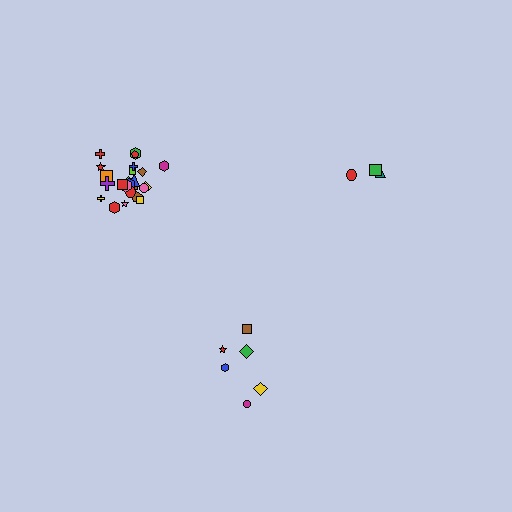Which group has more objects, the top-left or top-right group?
The top-left group.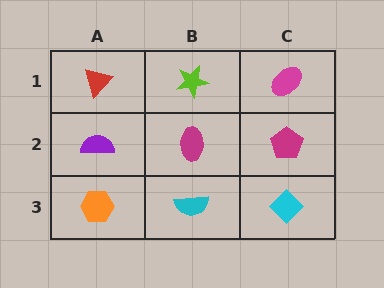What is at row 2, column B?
A magenta ellipse.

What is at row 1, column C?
A magenta ellipse.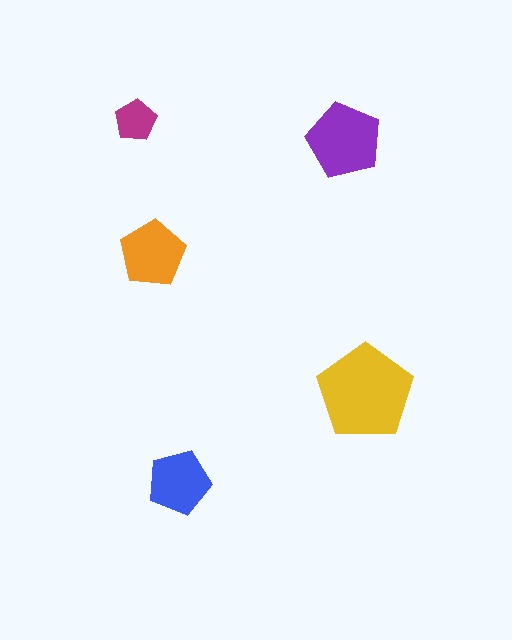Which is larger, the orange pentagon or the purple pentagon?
The purple one.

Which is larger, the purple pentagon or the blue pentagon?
The purple one.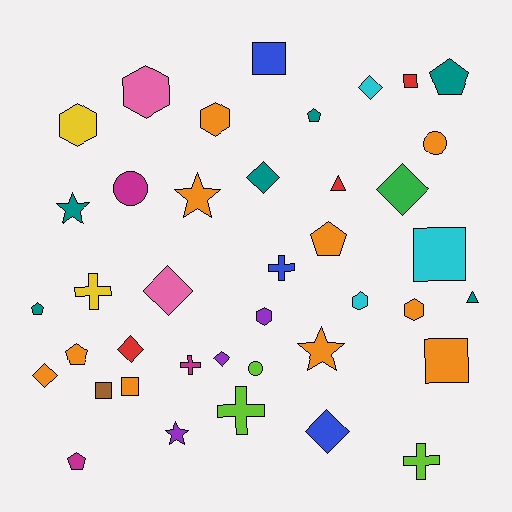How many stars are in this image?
There are 4 stars.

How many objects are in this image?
There are 40 objects.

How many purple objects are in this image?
There are 3 purple objects.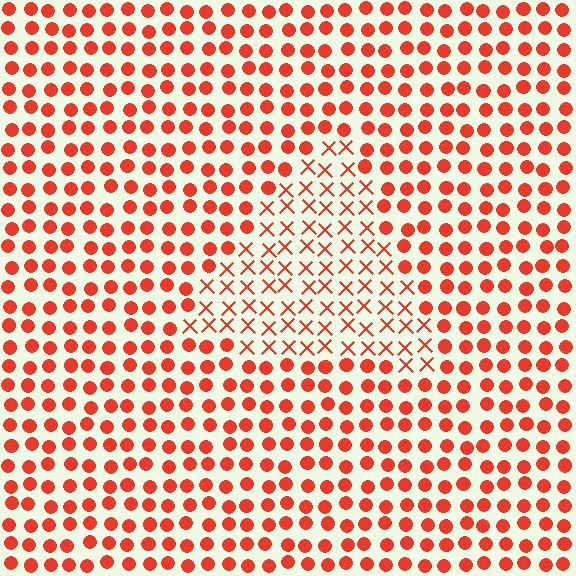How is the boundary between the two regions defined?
The boundary is defined by a change in element shape: X marks inside vs. circles outside. All elements share the same color and spacing.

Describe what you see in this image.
The image is filled with small red elements arranged in a uniform grid. A triangle-shaped region contains X marks, while the surrounding area contains circles. The boundary is defined purely by the change in element shape.